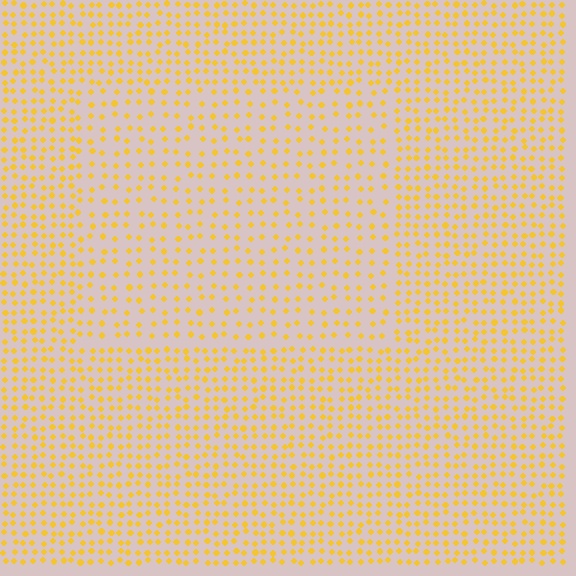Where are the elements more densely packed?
The elements are more densely packed outside the rectangle boundary.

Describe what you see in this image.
The image contains small yellow elements arranged at two different densities. A rectangle-shaped region is visible where the elements are less densely packed than the surrounding area.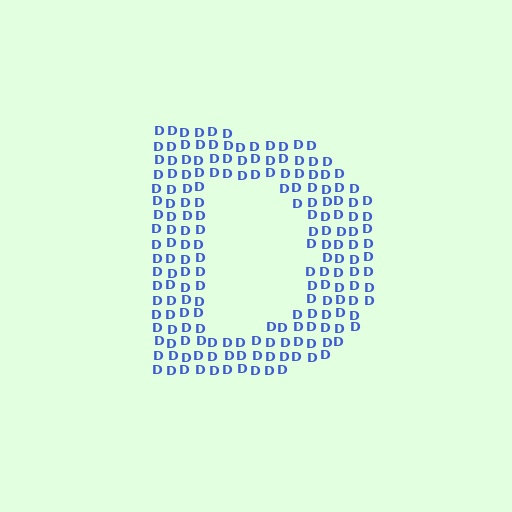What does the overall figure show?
The overall figure shows the letter D.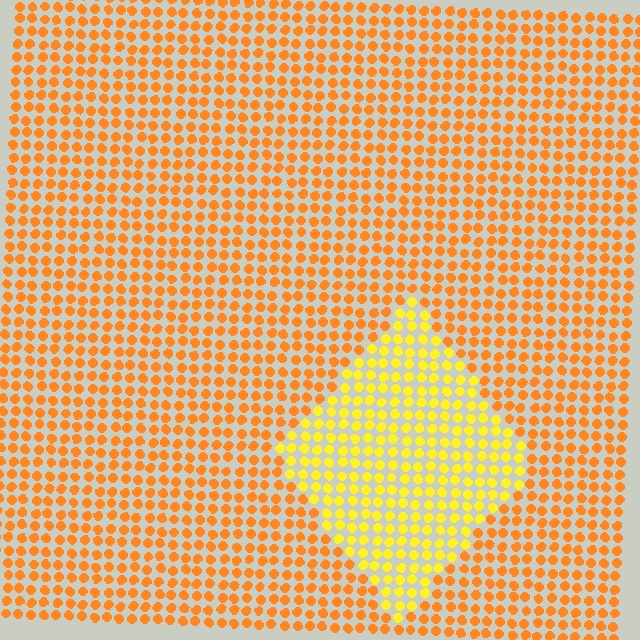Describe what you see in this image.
The image is filled with small orange elements in a uniform arrangement. A diamond-shaped region is visible where the elements are tinted to a slightly different hue, forming a subtle color boundary.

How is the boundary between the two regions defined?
The boundary is defined purely by a slight shift in hue (about 29 degrees). Spacing, size, and orientation are identical on both sides.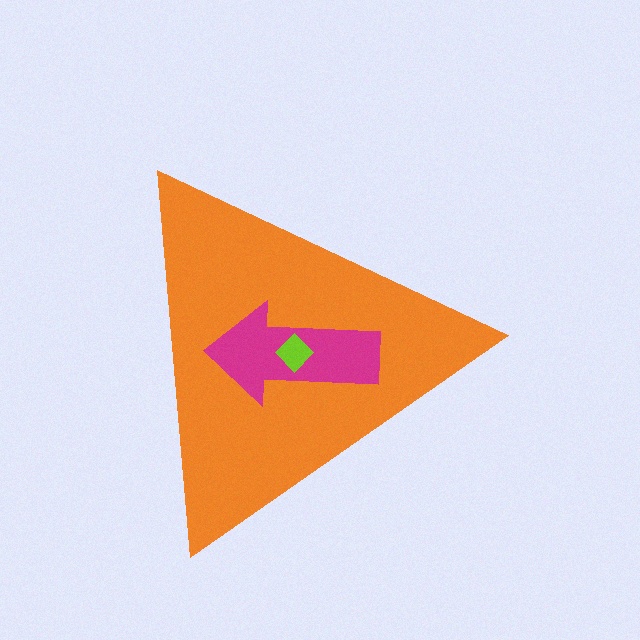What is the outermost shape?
The orange triangle.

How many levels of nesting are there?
3.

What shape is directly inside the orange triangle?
The magenta arrow.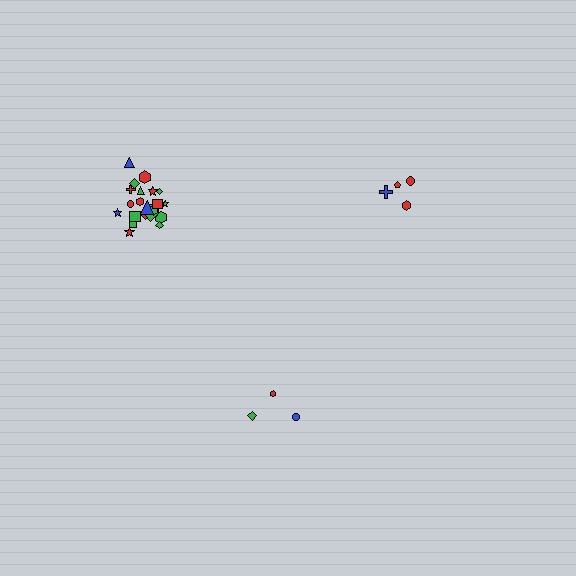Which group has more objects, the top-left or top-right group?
The top-left group.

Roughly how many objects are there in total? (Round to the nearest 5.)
Roughly 30 objects in total.